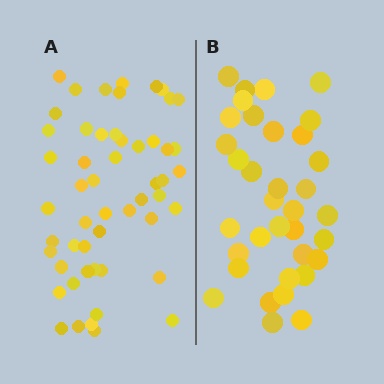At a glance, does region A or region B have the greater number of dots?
Region A (the left region) has more dots.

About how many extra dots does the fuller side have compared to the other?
Region A has approximately 20 more dots than region B.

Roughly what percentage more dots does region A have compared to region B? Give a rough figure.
About 50% more.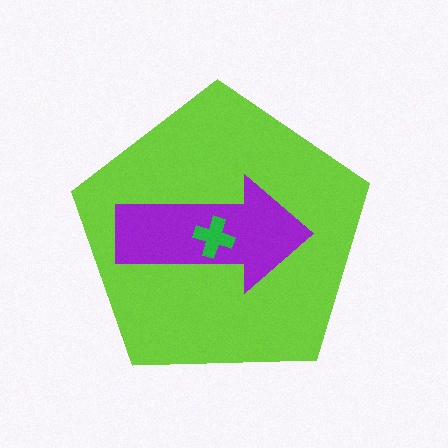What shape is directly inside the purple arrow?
The green cross.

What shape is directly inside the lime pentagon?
The purple arrow.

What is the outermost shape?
The lime pentagon.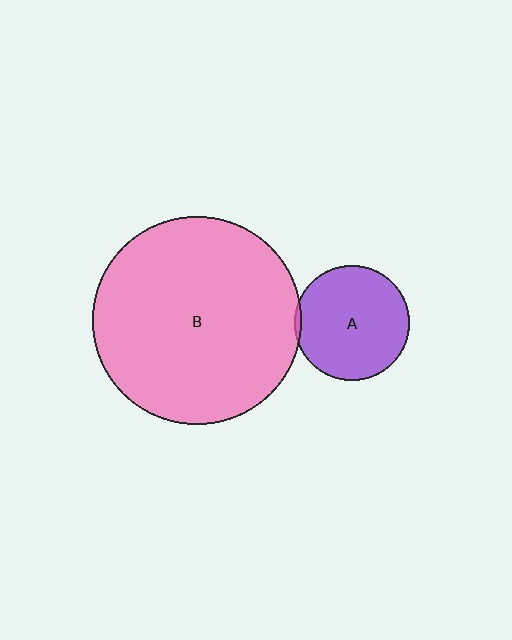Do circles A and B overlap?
Yes.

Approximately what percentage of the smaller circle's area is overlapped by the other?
Approximately 5%.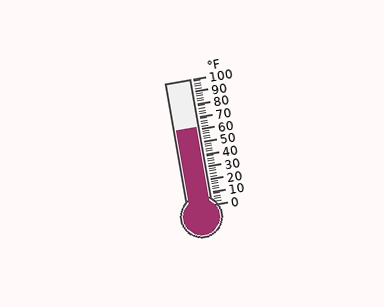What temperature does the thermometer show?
The thermometer shows approximately 62°F.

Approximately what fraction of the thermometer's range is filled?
The thermometer is filled to approximately 60% of its range.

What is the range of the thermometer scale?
The thermometer scale ranges from 0°F to 100°F.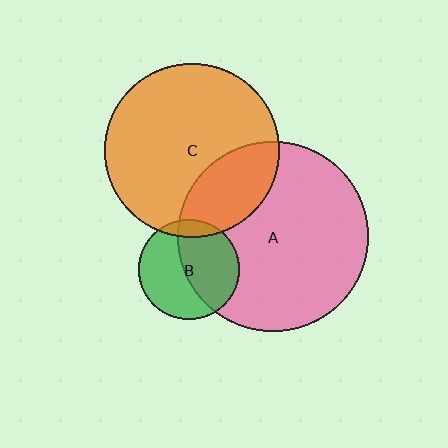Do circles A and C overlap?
Yes.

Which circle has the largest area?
Circle A (pink).